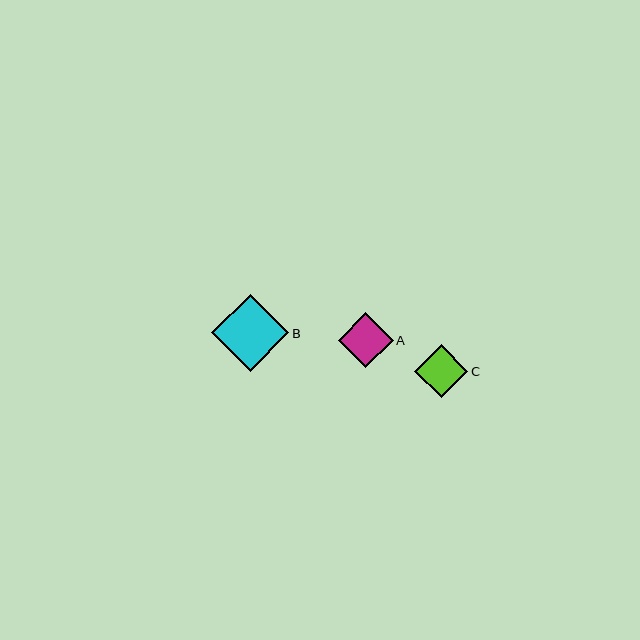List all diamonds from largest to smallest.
From largest to smallest: B, A, C.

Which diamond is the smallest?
Diamond C is the smallest with a size of approximately 53 pixels.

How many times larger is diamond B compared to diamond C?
Diamond B is approximately 1.5 times the size of diamond C.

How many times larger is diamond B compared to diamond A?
Diamond B is approximately 1.4 times the size of diamond A.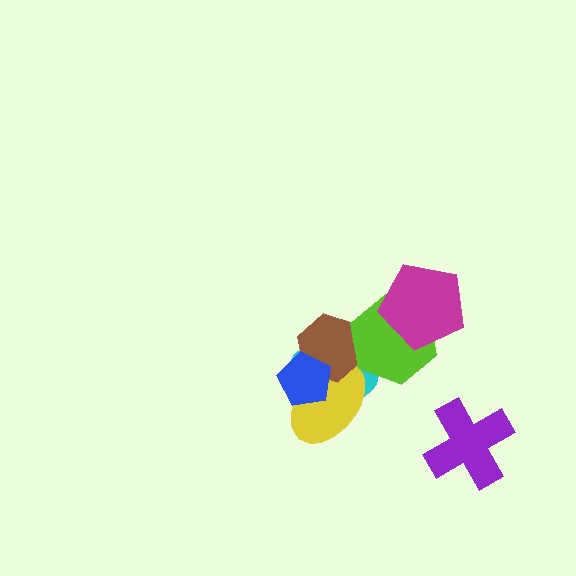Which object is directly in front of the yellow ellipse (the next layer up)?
The brown hexagon is directly in front of the yellow ellipse.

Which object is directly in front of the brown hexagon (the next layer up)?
The lime hexagon is directly in front of the brown hexagon.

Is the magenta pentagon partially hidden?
No, no other shape covers it.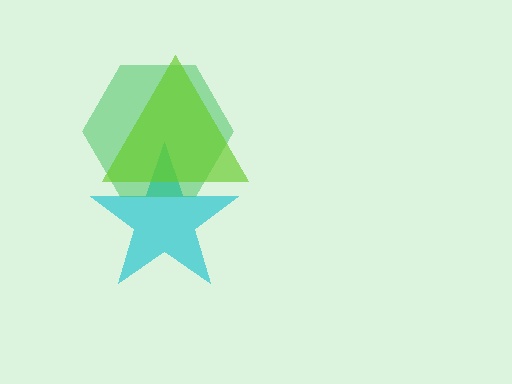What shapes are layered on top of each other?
The layered shapes are: a cyan star, a green hexagon, a lime triangle.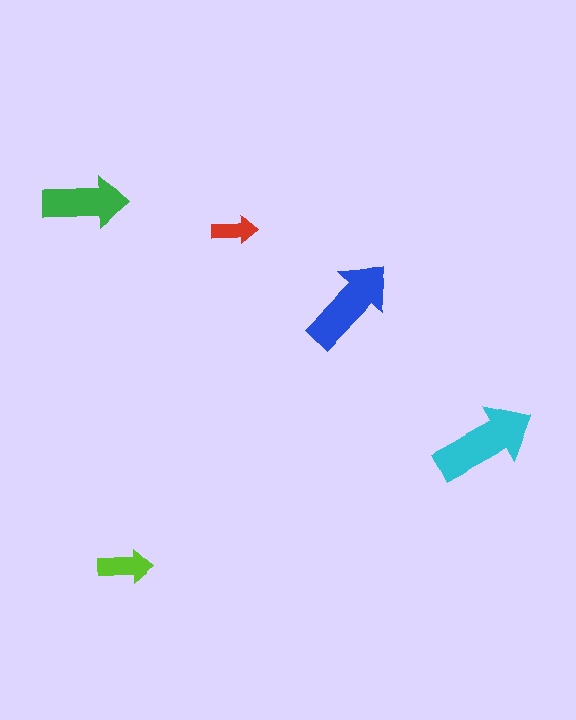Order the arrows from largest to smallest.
the cyan one, the blue one, the green one, the lime one, the red one.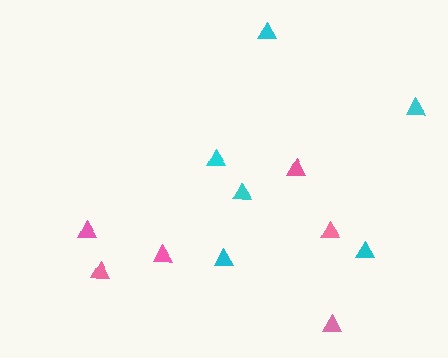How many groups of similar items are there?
There are 2 groups: one group of pink triangles (6) and one group of cyan triangles (6).